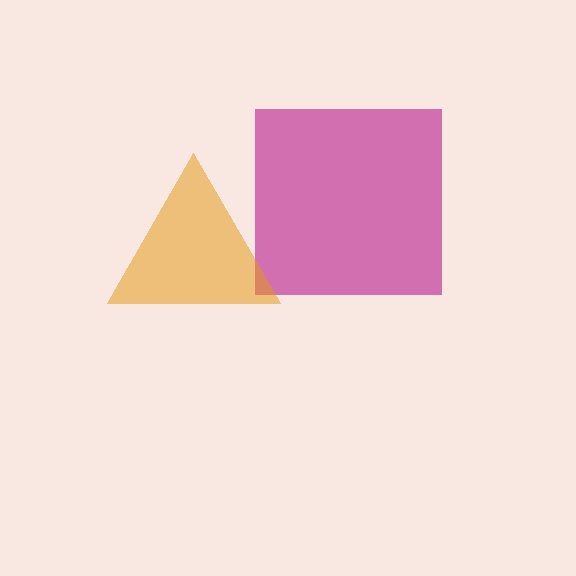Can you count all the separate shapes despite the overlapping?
Yes, there are 2 separate shapes.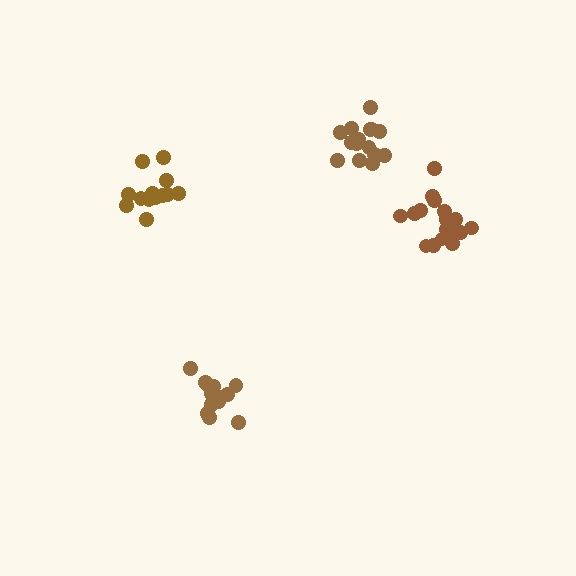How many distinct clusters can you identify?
There are 4 distinct clusters.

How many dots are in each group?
Group 1: 13 dots, Group 2: 13 dots, Group 3: 19 dots, Group 4: 15 dots (60 total).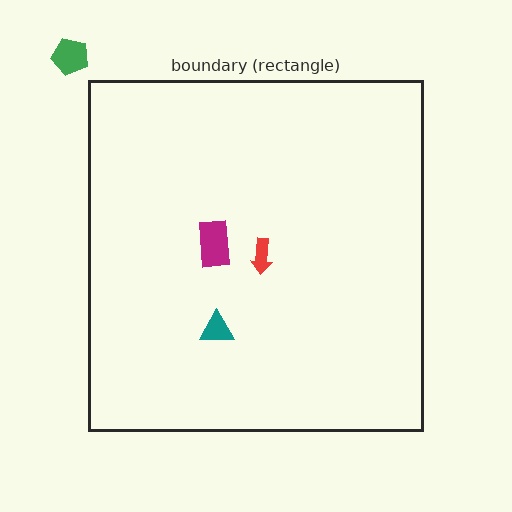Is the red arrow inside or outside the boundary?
Inside.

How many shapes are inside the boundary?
3 inside, 1 outside.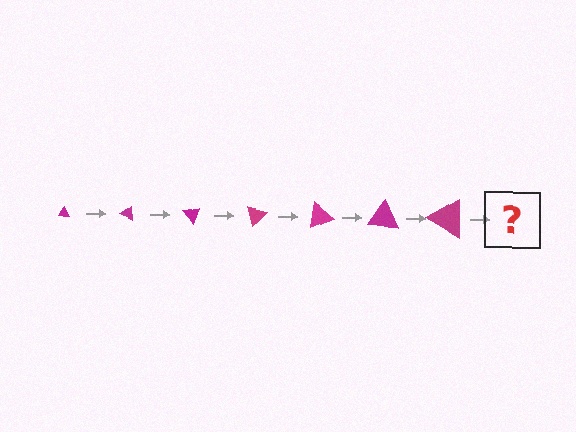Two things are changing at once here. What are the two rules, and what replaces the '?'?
The two rules are that the triangle grows larger each step and it rotates 25 degrees each step. The '?' should be a triangle, larger than the previous one and rotated 175 degrees from the start.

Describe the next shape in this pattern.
It should be a triangle, larger than the previous one and rotated 175 degrees from the start.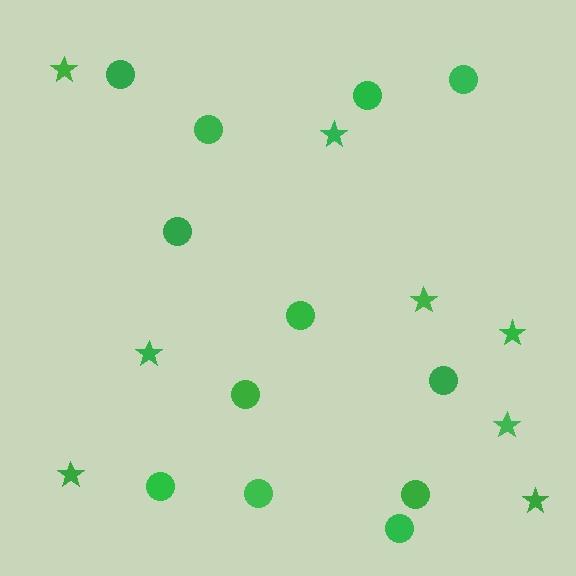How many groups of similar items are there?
There are 2 groups: one group of stars (8) and one group of circles (12).